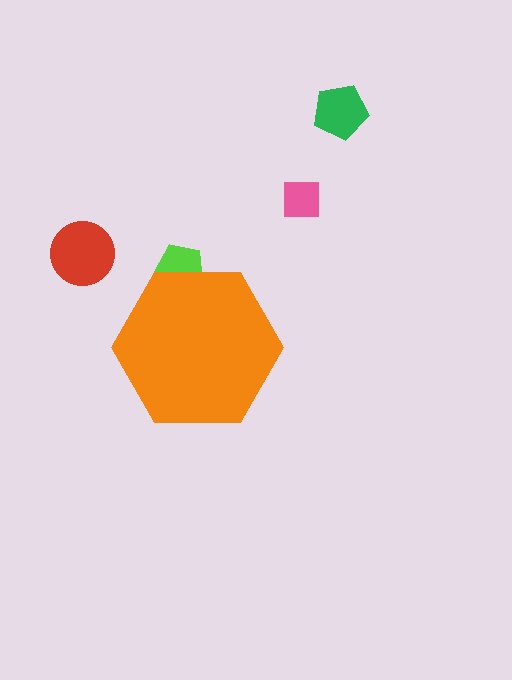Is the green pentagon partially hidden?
No, the green pentagon is fully visible.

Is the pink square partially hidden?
No, the pink square is fully visible.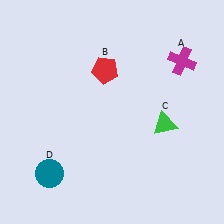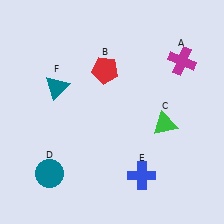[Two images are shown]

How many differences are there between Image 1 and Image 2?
There are 2 differences between the two images.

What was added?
A blue cross (E), a teal triangle (F) were added in Image 2.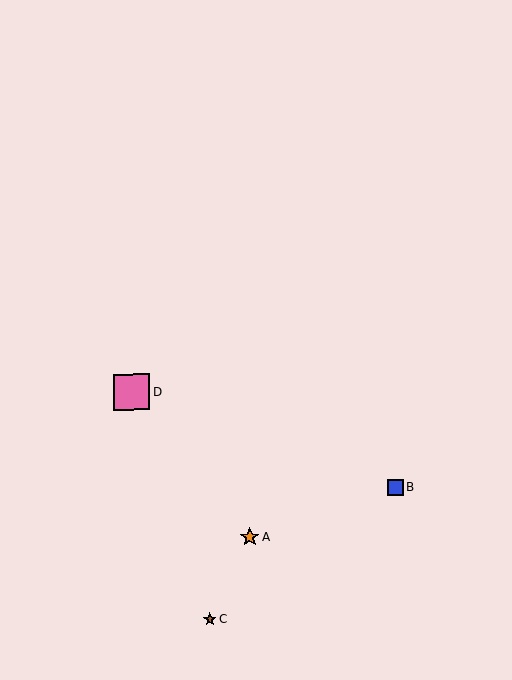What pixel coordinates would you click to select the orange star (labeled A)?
Click at (250, 537) to select the orange star A.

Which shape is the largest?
The pink square (labeled D) is the largest.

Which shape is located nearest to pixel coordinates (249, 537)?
The orange star (labeled A) at (250, 537) is nearest to that location.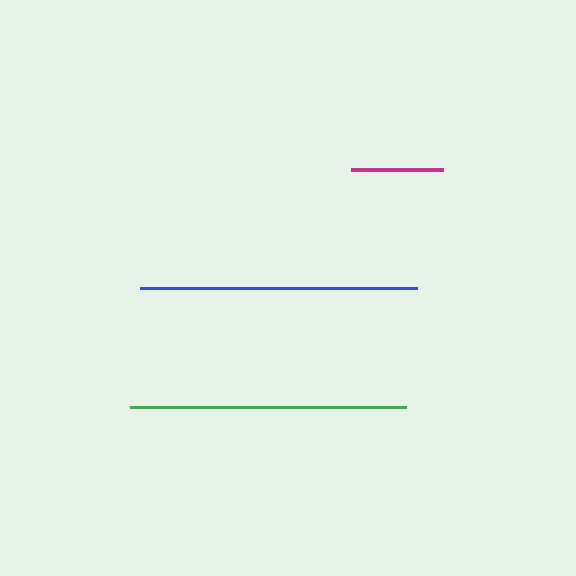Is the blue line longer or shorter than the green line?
The blue line is longer than the green line.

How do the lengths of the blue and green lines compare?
The blue and green lines are approximately the same length.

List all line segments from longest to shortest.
From longest to shortest: blue, green, magenta.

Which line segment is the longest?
The blue line is the longest at approximately 277 pixels.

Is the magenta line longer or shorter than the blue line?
The blue line is longer than the magenta line.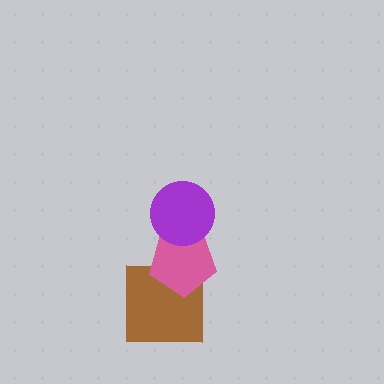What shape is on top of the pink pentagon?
The purple circle is on top of the pink pentagon.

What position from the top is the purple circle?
The purple circle is 1st from the top.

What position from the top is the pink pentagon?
The pink pentagon is 2nd from the top.